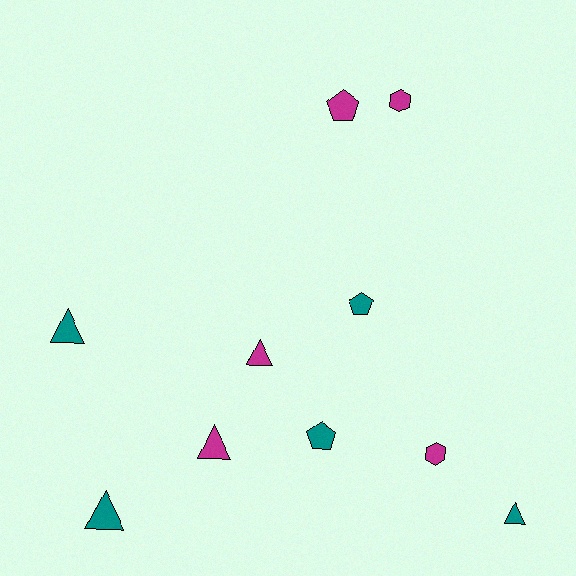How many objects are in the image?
There are 10 objects.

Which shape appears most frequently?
Triangle, with 5 objects.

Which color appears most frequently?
Teal, with 5 objects.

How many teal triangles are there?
There are 3 teal triangles.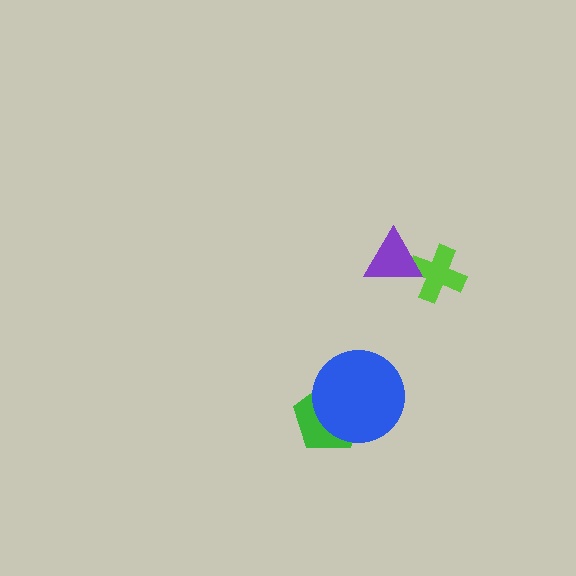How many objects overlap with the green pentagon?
1 object overlaps with the green pentagon.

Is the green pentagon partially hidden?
Yes, it is partially covered by another shape.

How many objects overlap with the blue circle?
1 object overlaps with the blue circle.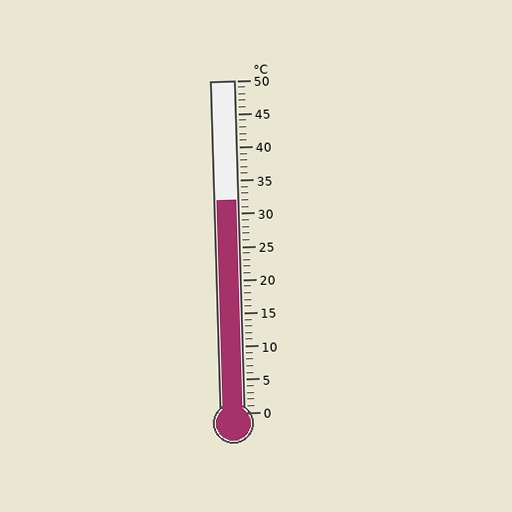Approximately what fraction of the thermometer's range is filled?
The thermometer is filled to approximately 65% of its range.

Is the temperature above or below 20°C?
The temperature is above 20°C.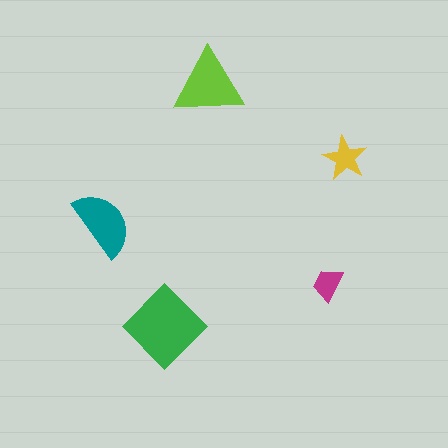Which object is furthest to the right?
The yellow star is rightmost.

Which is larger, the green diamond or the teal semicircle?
The green diamond.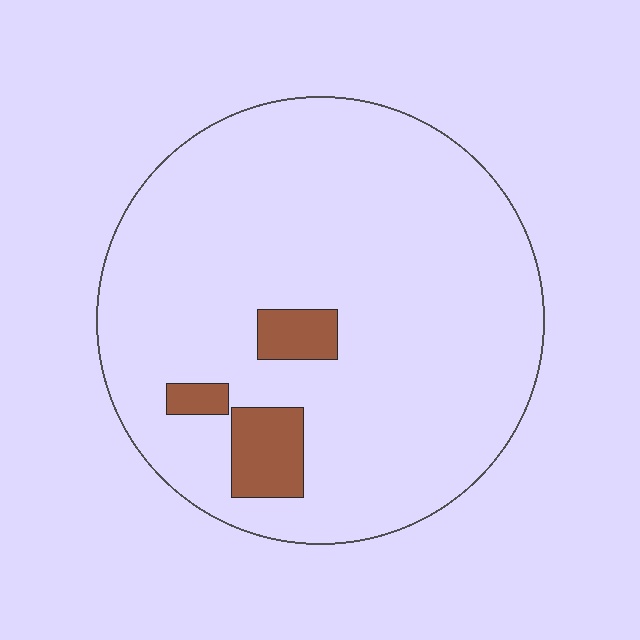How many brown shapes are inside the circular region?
3.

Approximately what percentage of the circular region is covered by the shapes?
Approximately 10%.